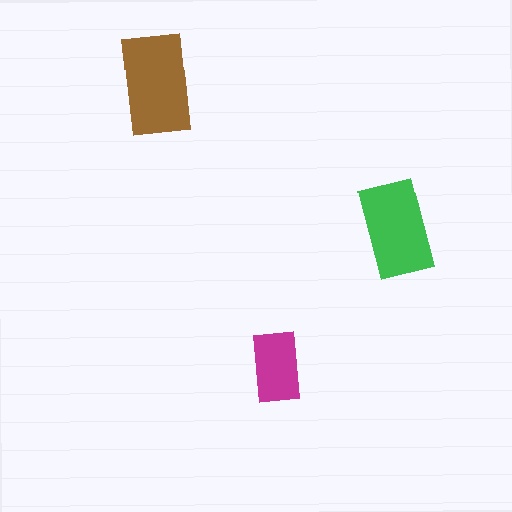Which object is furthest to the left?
The brown rectangle is leftmost.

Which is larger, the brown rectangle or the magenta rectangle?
The brown one.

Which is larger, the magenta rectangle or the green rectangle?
The green one.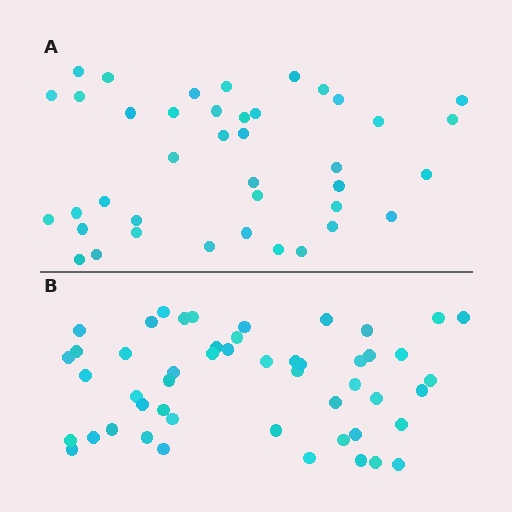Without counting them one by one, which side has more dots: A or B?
Region B (the bottom region) has more dots.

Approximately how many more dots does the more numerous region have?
Region B has roughly 10 or so more dots than region A.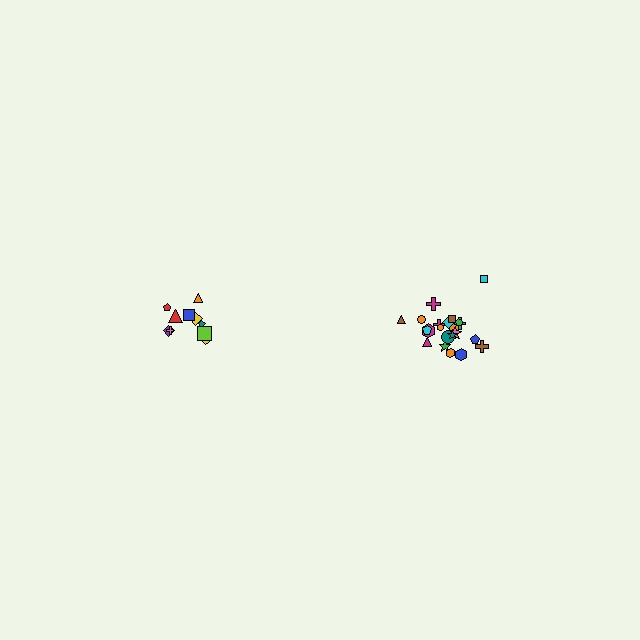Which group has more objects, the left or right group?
The right group.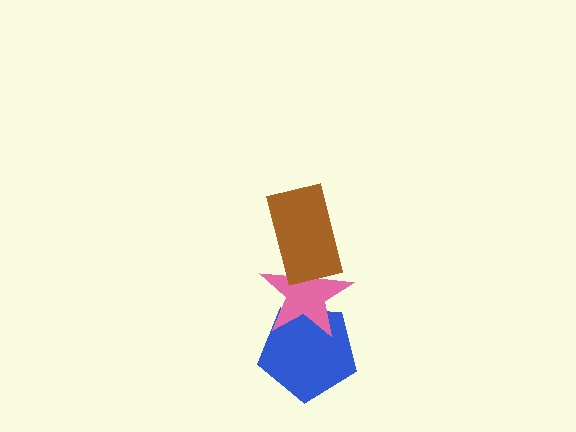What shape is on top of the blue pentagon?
The pink star is on top of the blue pentagon.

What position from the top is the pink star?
The pink star is 2nd from the top.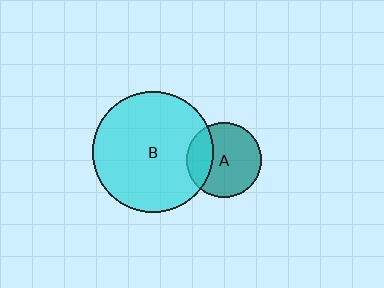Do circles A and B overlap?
Yes.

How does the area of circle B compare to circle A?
Approximately 2.7 times.